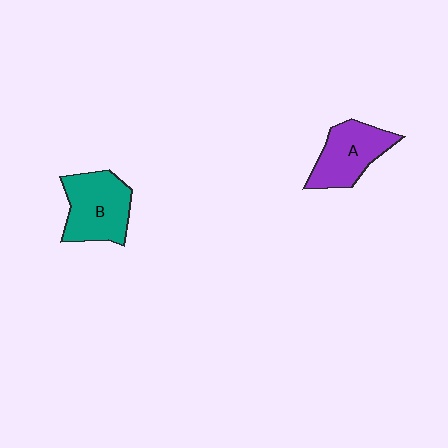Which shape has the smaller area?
Shape A (purple).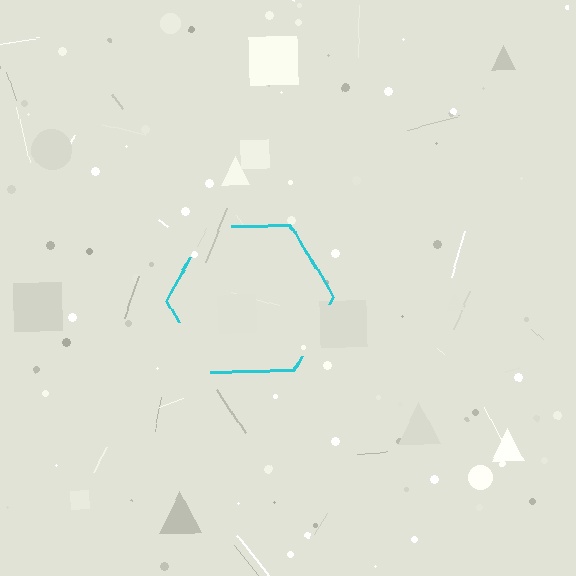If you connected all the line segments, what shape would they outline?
They would outline a hexagon.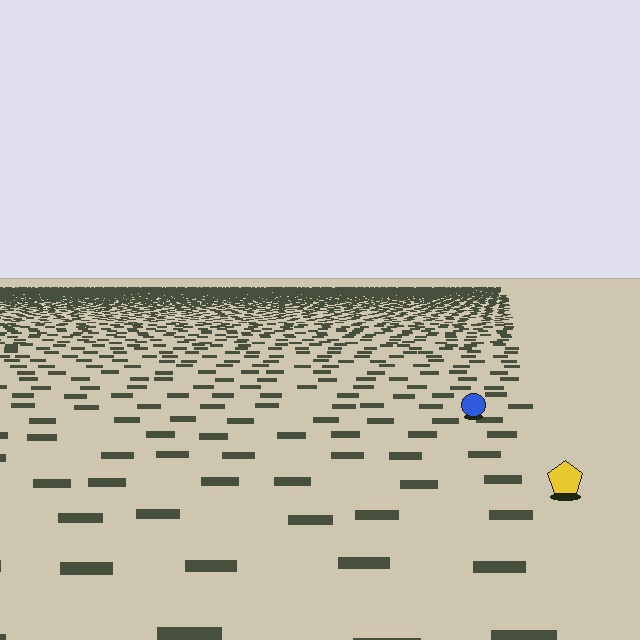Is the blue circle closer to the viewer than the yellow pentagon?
No. The yellow pentagon is closer — you can tell from the texture gradient: the ground texture is coarser near it.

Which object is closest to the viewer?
The yellow pentagon is closest. The texture marks near it are larger and more spread out.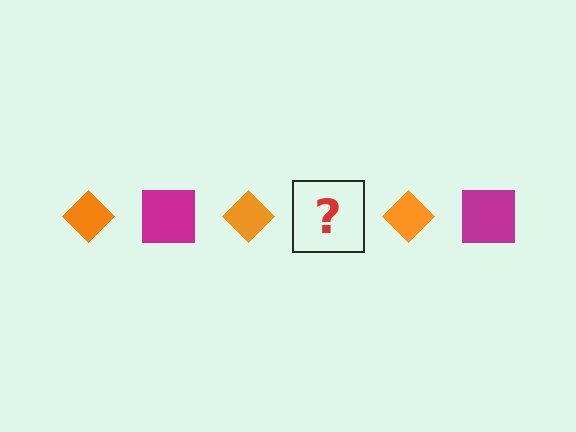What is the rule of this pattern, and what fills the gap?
The rule is that the pattern alternates between orange diamond and magenta square. The gap should be filled with a magenta square.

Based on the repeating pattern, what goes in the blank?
The blank should be a magenta square.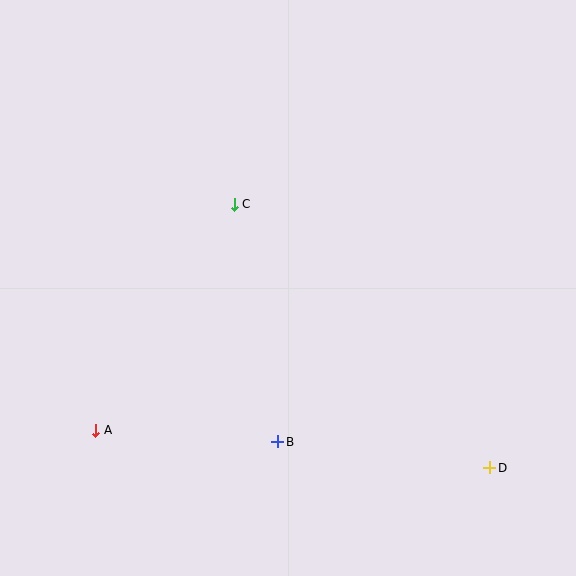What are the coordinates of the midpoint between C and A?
The midpoint between C and A is at (165, 317).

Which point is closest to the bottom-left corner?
Point A is closest to the bottom-left corner.